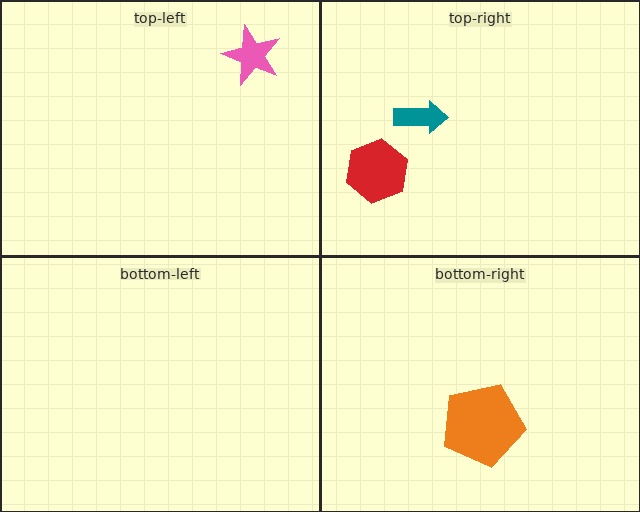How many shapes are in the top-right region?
2.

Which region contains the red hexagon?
The top-right region.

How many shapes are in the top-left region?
1.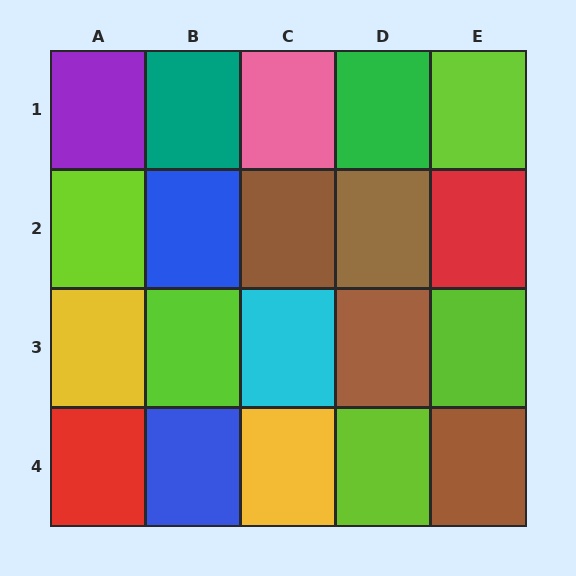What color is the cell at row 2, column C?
Brown.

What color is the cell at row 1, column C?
Pink.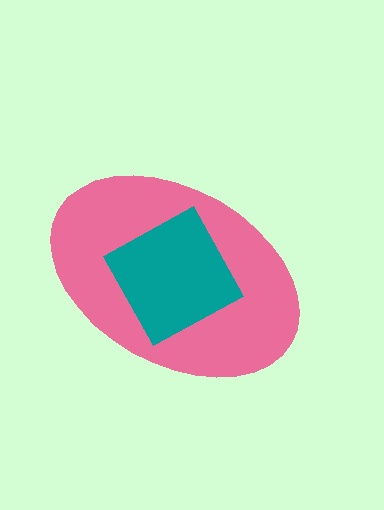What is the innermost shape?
The teal square.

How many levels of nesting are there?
2.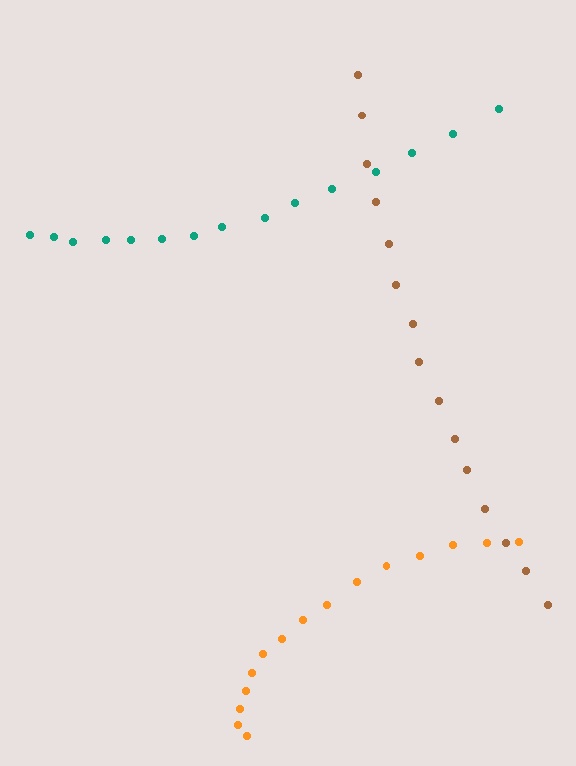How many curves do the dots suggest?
There are 3 distinct paths.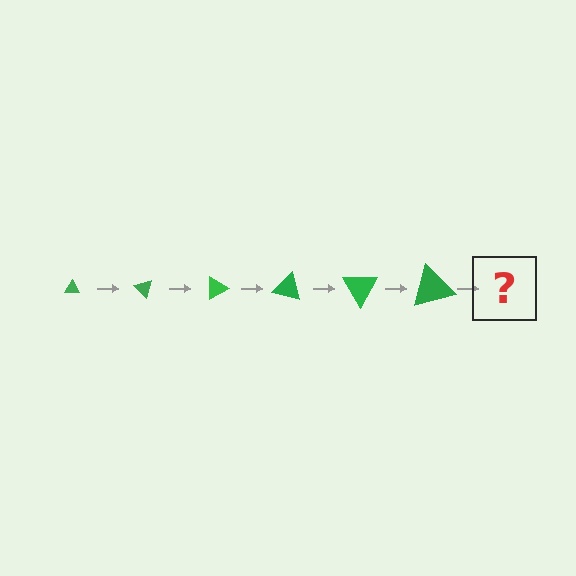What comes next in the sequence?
The next element should be a triangle, larger than the previous one and rotated 270 degrees from the start.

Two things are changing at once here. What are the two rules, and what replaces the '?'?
The two rules are that the triangle grows larger each step and it rotates 45 degrees each step. The '?' should be a triangle, larger than the previous one and rotated 270 degrees from the start.